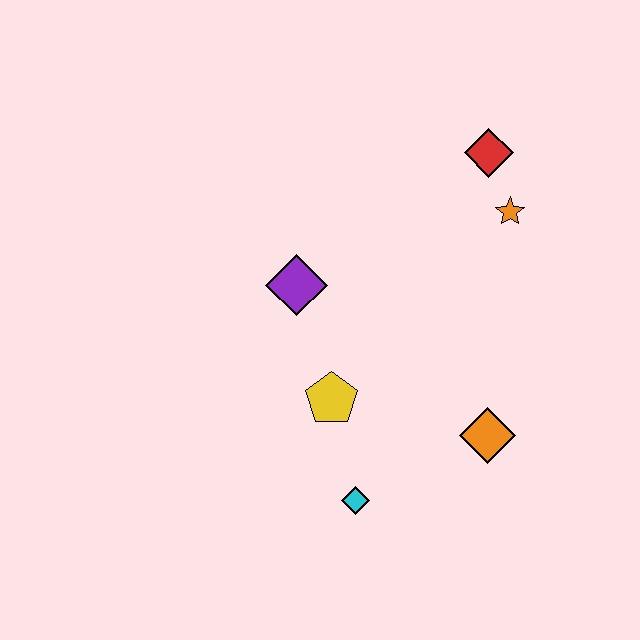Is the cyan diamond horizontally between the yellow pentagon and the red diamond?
Yes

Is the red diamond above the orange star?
Yes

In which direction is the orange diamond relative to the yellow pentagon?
The orange diamond is to the right of the yellow pentagon.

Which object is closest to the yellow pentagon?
The cyan diamond is closest to the yellow pentagon.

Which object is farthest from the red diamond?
The cyan diamond is farthest from the red diamond.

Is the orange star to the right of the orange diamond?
Yes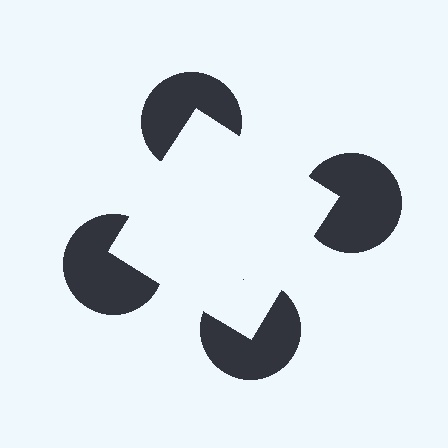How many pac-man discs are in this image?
There are 4 — one at each vertex of the illusory square.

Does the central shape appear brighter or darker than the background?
It typically appears slightly brighter than the background, even though no actual brightness change is drawn.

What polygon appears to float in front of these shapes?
An illusory square — its edges are inferred from the aligned wedge cuts in the pac-man discs, not physically drawn.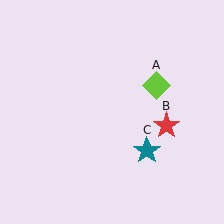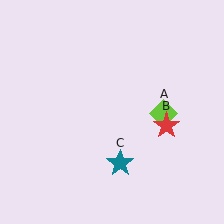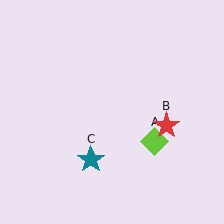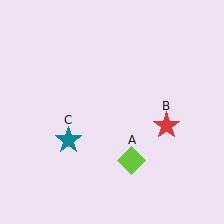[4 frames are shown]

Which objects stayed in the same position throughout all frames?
Red star (object B) remained stationary.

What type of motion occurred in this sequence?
The lime diamond (object A), teal star (object C) rotated clockwise around the center of the scene.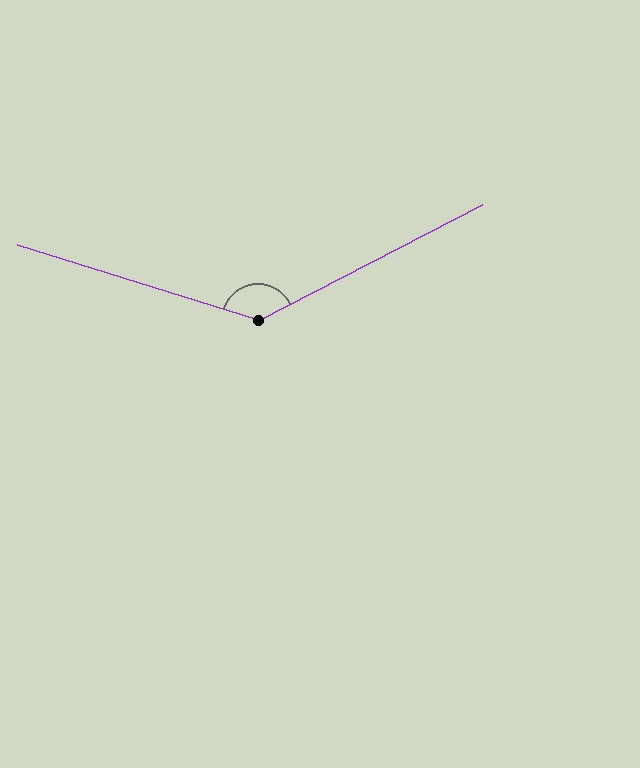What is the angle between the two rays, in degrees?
Approximately 135 degrees.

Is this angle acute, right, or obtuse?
It is obtuse.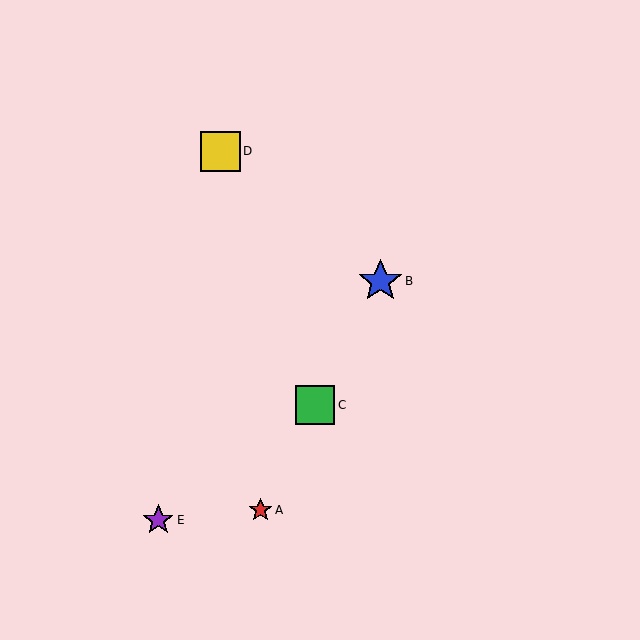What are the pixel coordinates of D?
Object D is at (220, 151).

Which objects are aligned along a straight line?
Objects A, B, C are aligned along a straight line.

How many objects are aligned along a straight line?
3 objects (A, B, C) are aligned along a straight line.